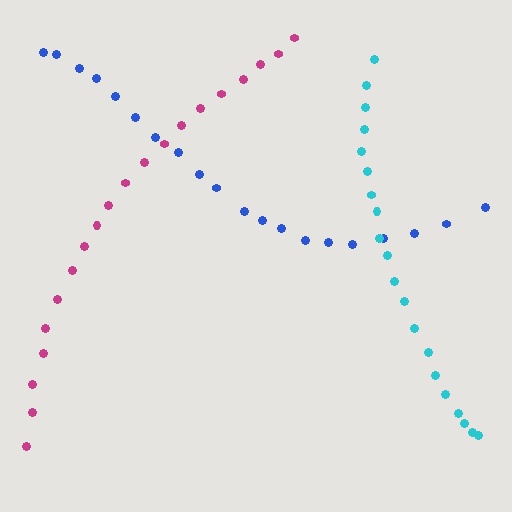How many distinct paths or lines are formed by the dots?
There are 3 distinct paths.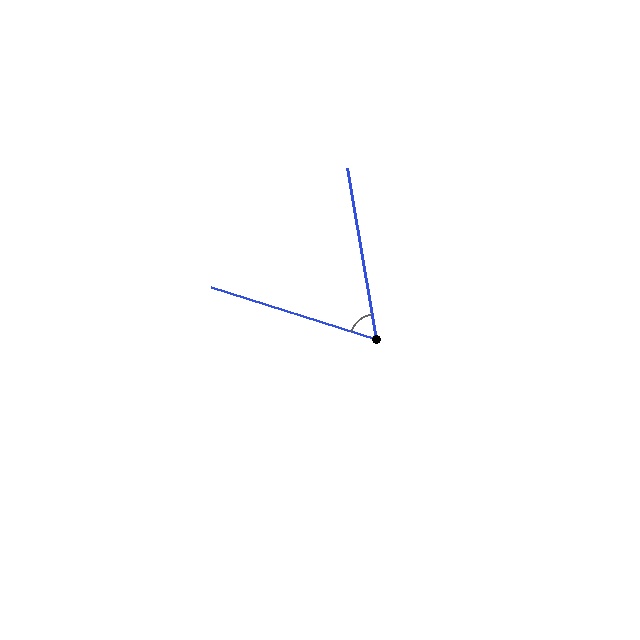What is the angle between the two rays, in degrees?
Approximately 63 degrees.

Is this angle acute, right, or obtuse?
It is acute.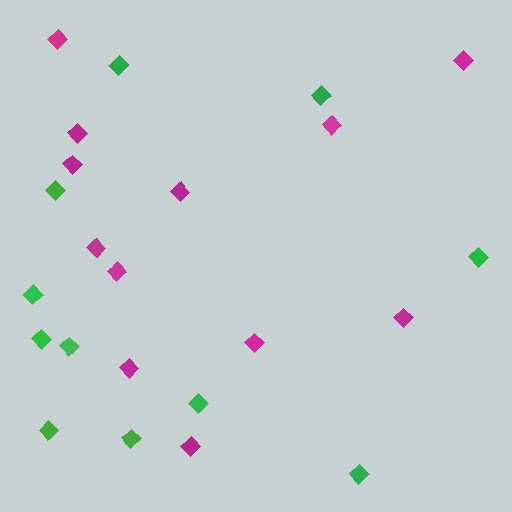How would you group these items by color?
There are 2 groups: one group of magenta diamonds (12) and one group of green diamonds (11).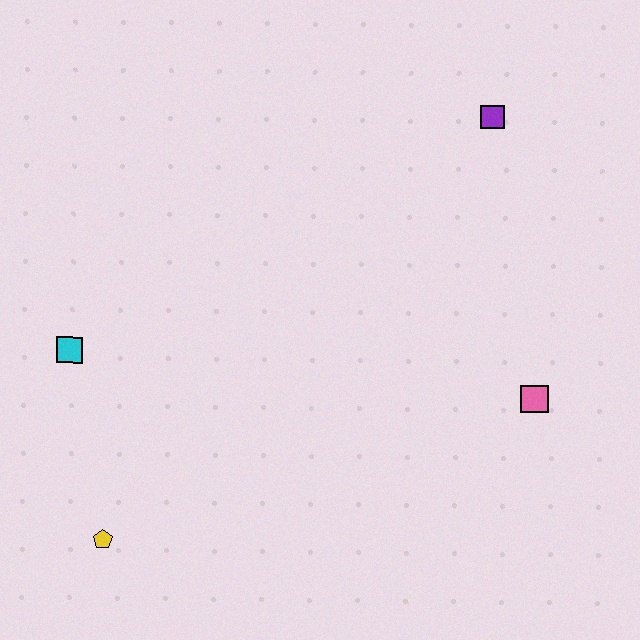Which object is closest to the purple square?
The pink square is closest to the purple square.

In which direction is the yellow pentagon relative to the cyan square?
The yellow pentagon is below the cyan square.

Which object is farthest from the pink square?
The cyan square is farthest from the pink square.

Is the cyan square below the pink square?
No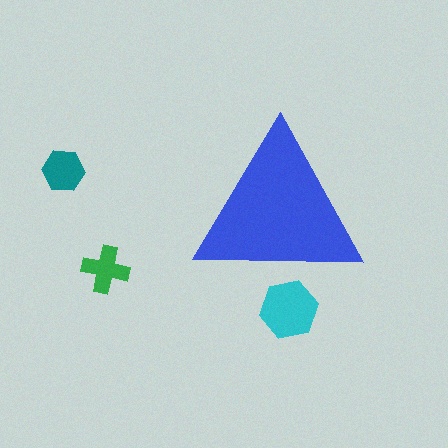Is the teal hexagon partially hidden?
No, the teal hexagon is fully visible.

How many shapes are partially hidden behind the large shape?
1 shape is partially hidden.